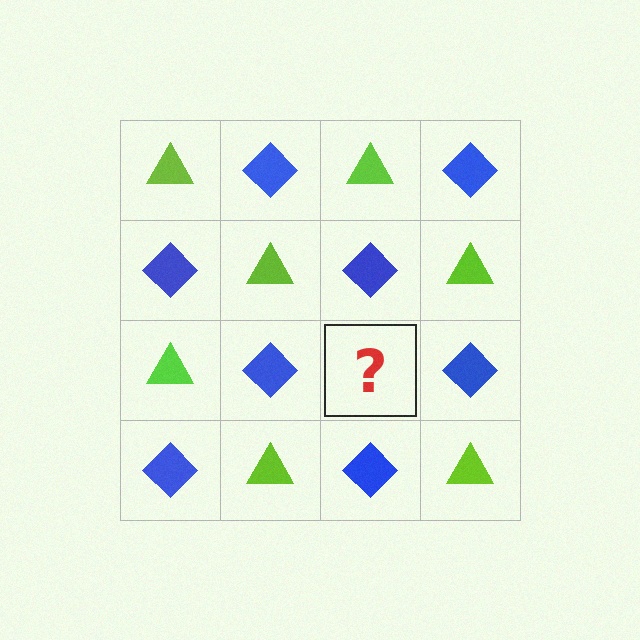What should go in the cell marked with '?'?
The missing cell should contain a lime triangle.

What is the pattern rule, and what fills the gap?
The rule is that it alternates lime triangle and blue diamond in a checkerboard pattern. The gap should be filled with a lime triangle.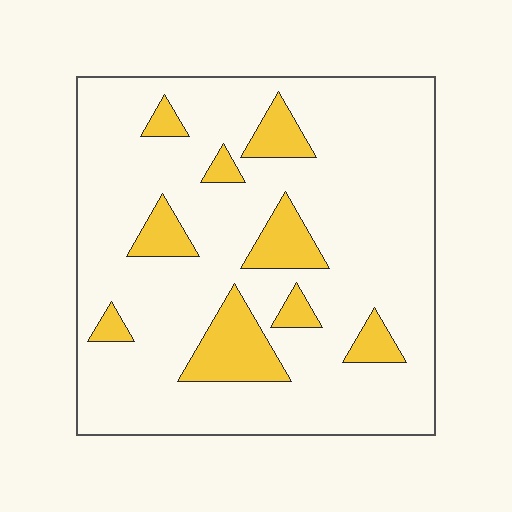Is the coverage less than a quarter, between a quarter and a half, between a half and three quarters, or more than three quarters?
Less than a quarter.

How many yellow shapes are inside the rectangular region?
9.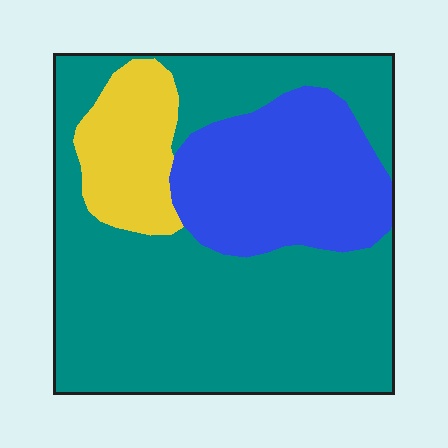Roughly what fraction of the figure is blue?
Blue covers roughly 25% of the figure.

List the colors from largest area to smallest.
From largest to smallest: teal, blue, yellow.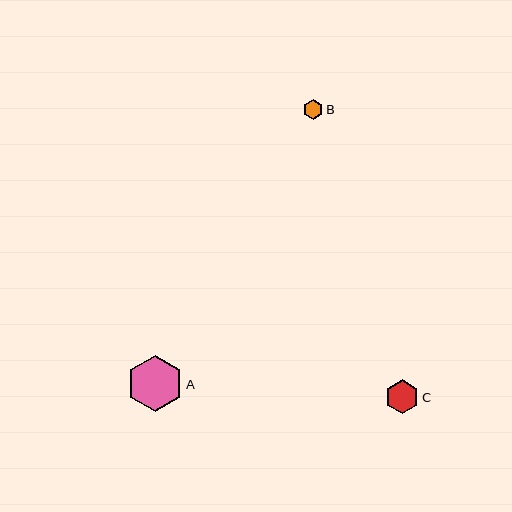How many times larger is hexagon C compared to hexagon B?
Hexagon C is approximately 1.7 times the size of hexagon B.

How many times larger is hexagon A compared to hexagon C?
Hexagon A is approximately 1.6 times the size of hexagon C.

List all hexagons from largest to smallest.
From largest to smallest: A, C, B.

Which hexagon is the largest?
Hexagon A is the largest with a size of approximately 56 pixels.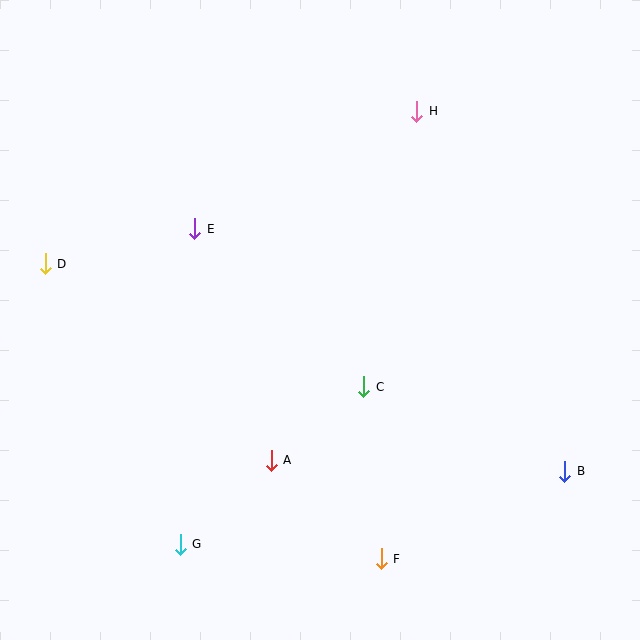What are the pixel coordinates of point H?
Point H is at (416, 111).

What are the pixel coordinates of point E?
Point E is at (195, 229).